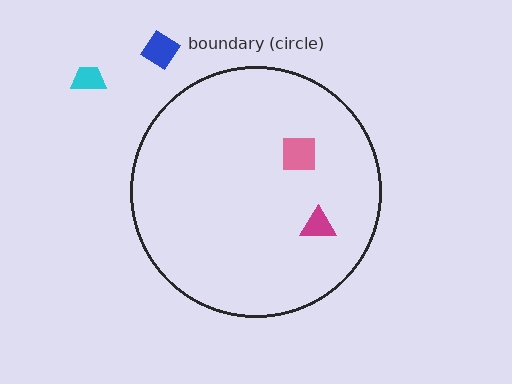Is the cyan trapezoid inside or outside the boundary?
Outside.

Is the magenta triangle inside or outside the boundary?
Inside.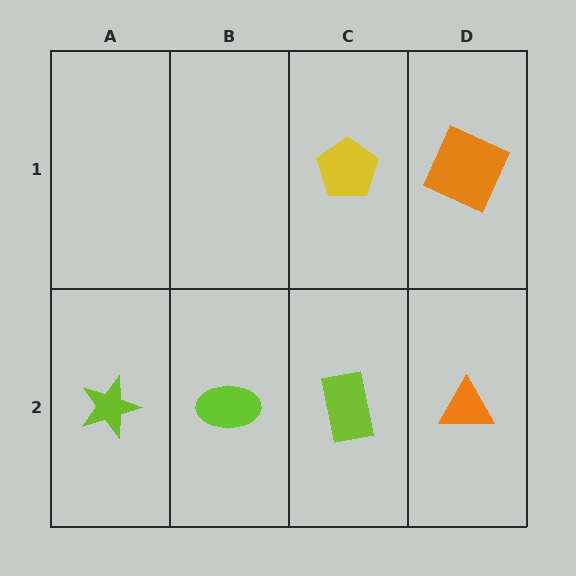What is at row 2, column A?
A lime star.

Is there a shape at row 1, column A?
No, that cell is empty.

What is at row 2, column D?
An orange triangle.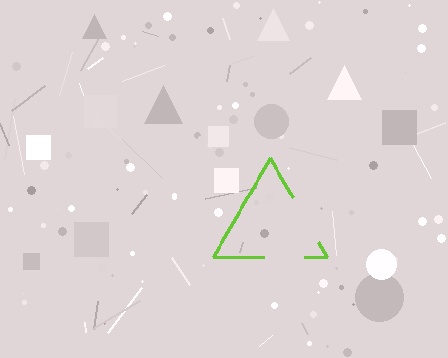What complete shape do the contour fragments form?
The contour fragments form a triangle.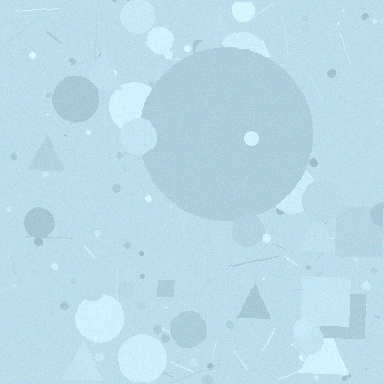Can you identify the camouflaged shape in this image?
The camouflaged shape is a circle.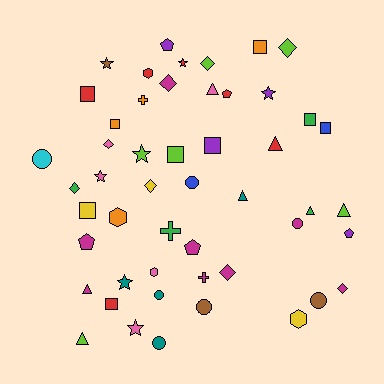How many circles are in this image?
There are 7 circles.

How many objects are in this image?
There are 50 objects.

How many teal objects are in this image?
There are 4 teal objects.